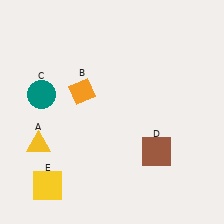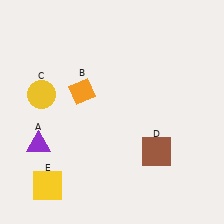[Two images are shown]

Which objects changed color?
A changed from yellow to purple. C changed from teal to yellow.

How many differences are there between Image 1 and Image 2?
There are 2 differences between the two images.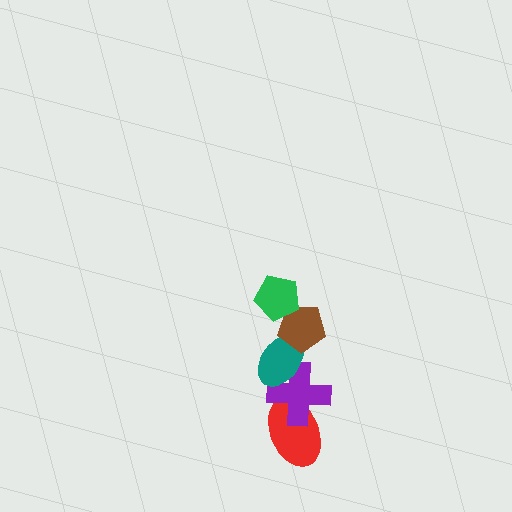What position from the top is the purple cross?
The purple cross is 4th from the top.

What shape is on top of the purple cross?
The teal ellipse is on top of the purple cross.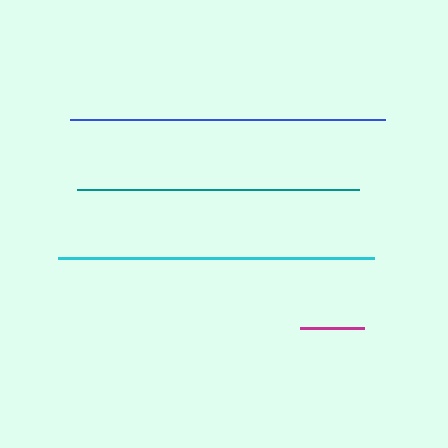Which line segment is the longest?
The cyan line is the longest at approximately 317 pixels.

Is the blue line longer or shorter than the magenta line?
The blue line is longer than the magenta line.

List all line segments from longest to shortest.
From longest to shortest: cyan, blue, teal, magenta.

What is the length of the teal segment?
The teal segment is approximately 282 pixels long.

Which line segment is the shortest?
The magenta line is the shortest at approximately 64 pixels.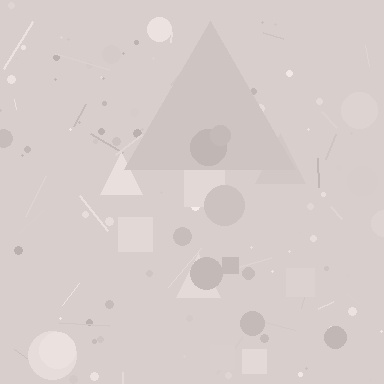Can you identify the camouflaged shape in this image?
The camouflaged shape is a triangle.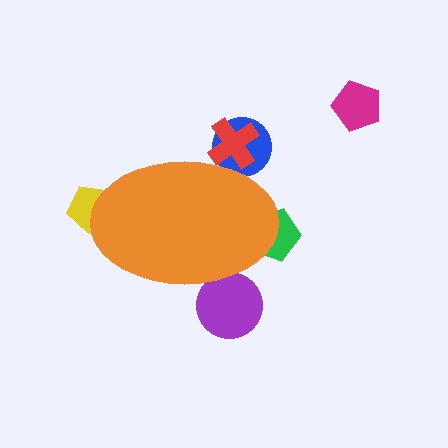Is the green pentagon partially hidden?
Yes, the green pentagon is partially hidden behind the orange ellipse.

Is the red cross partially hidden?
Yes, the red cross is partially hidden behind the orange ellipse.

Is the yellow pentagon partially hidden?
Yes, the yellow pentagon is partially hidden behind the orange ellipse.